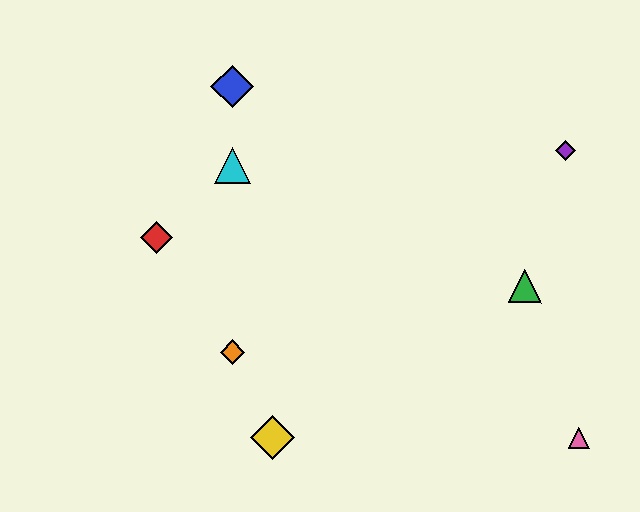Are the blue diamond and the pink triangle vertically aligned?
No, the blue diamond is at x≈233 and the pink triangle is at x≈578.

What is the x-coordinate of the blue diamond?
The blue diamond is at x≈233.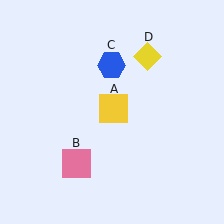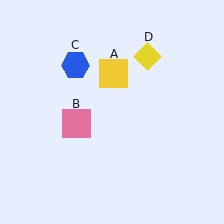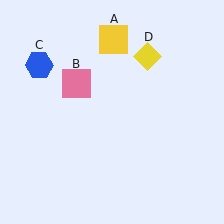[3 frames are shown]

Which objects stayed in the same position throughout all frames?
Yellow diamond (object D) remained stationary.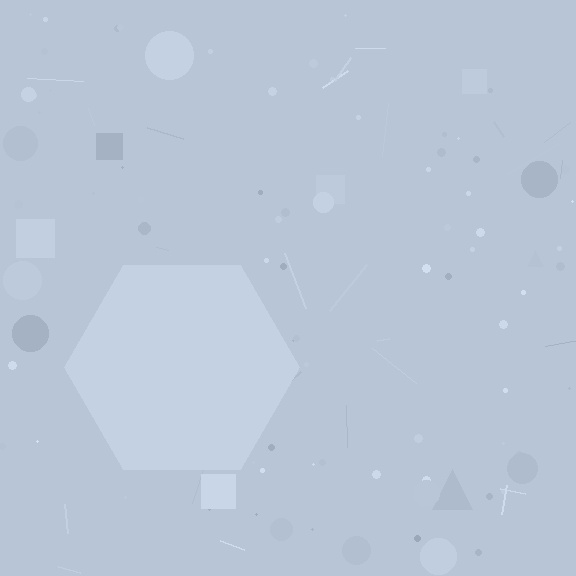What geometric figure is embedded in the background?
A hexagon is embedded in the background.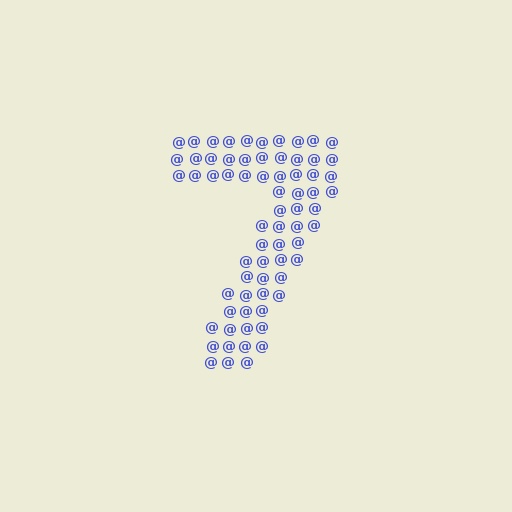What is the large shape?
The large shape is the digit 7.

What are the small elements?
The small elements are at signs.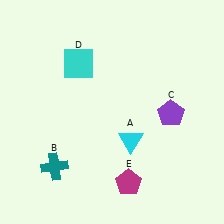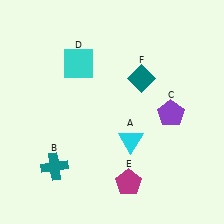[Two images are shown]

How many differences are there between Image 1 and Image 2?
There is 1 difference between the two images.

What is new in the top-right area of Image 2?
A teal diamond (F) was added in the top-right area of Image 2.